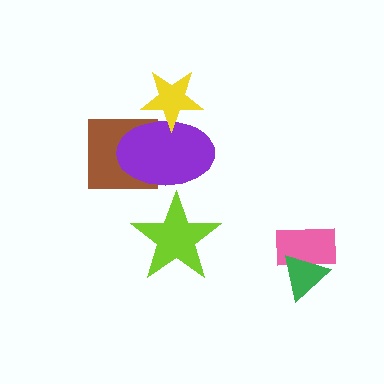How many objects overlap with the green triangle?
1 object overlaps with the green triangle.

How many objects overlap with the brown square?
1 object overlaps with the brown square.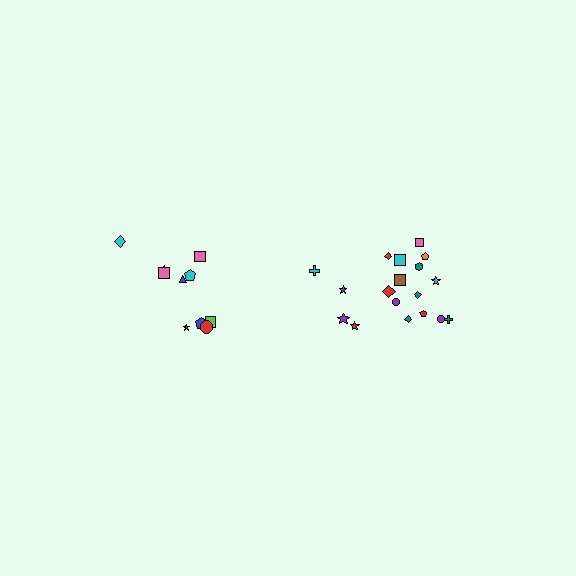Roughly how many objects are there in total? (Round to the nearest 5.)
Roughly 30 objects in total.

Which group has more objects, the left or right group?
The right group.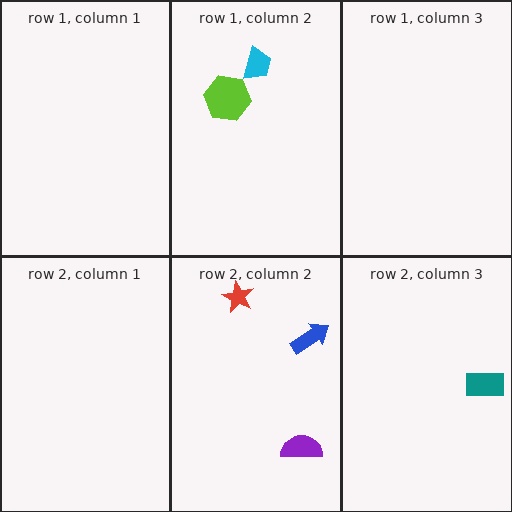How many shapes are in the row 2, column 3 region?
1.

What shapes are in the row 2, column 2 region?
The red star, the blue arrow, the purple semicircle.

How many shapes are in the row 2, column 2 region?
3.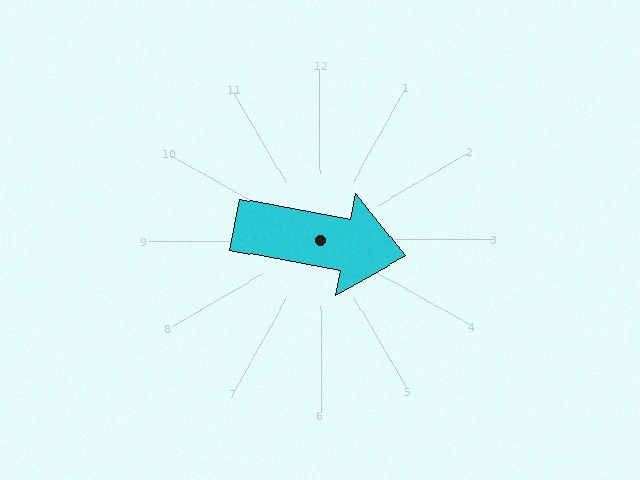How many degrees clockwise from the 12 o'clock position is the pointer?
Approximately 101 degrees.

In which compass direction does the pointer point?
East.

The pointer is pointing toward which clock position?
Roughly 3 o'clock.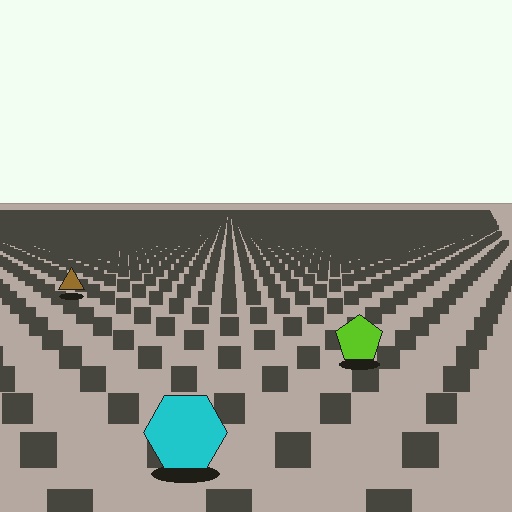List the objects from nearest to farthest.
From nearest to farthest: the cyan hexagon, the lime pentagon, the brown triangle.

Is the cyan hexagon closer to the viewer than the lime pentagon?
Yes. The cyan hexagon is closer — you can tell from the texture gradient: the ground texture is coarser near it.